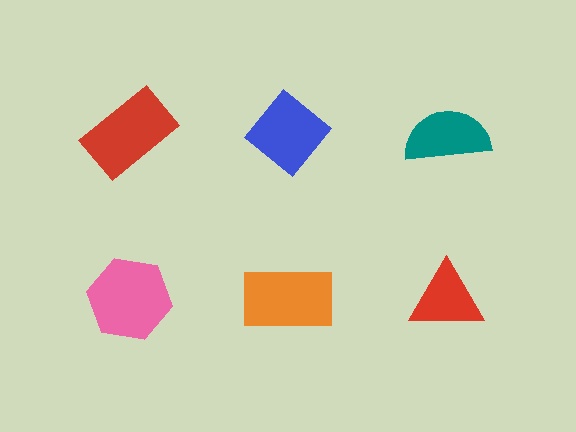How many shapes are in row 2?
3 shapes.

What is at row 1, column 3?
A teal semicircle.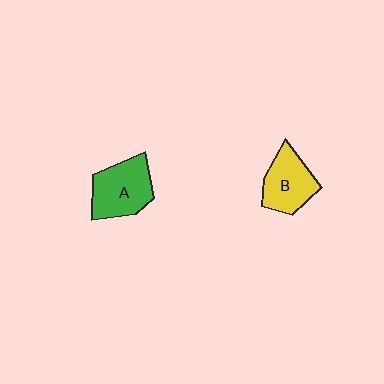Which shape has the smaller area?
Shape B (yellow).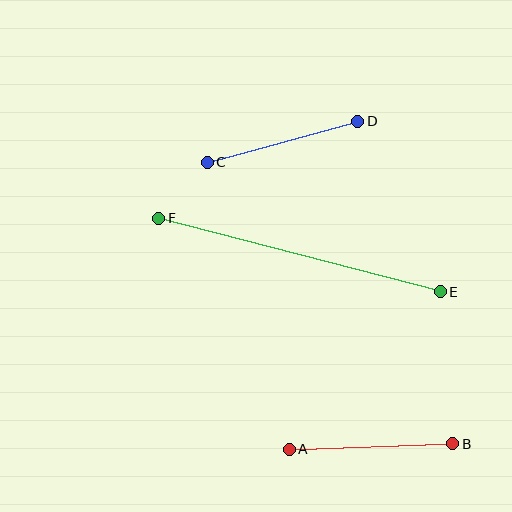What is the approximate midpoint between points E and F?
The midpoint is at approximately (300, 255) pixels.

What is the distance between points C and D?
The distance is approximately 156 pixels.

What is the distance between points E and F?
The distance is approximately 291 pixels.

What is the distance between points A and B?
The distance is approximately 163 pixels.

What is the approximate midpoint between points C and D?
The midpoint is at approximately (283, 142) pixels.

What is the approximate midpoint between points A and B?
The midpoint is at approximately (371, 447) pixels.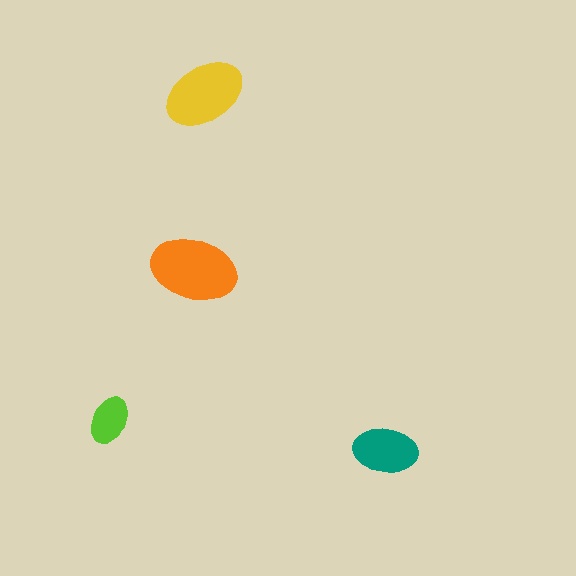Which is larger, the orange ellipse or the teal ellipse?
The orange one.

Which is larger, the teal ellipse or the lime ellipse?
The teal one.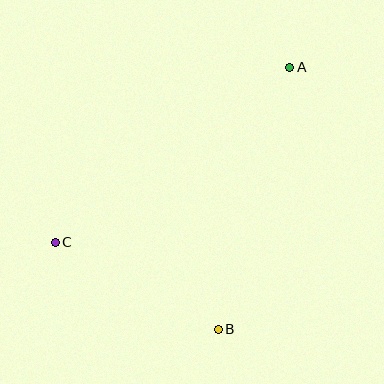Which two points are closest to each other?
Points B and C are closest to each other.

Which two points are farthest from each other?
Points A and C are farthest from each other.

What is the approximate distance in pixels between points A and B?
The distance between A and B is approximately 272 pixels.